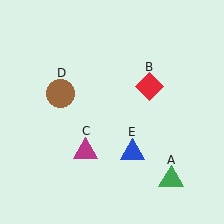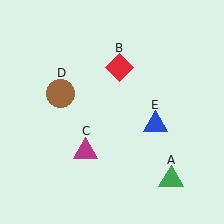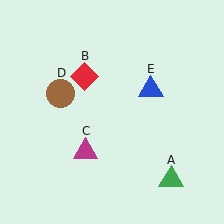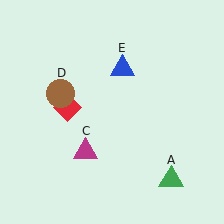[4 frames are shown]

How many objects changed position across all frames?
2 objects changed position: red diamond (object B), blue triangle (object E).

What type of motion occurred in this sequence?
The red diamond (object B), blue triangle (object E) rotated counterclockwise around the center of the scene.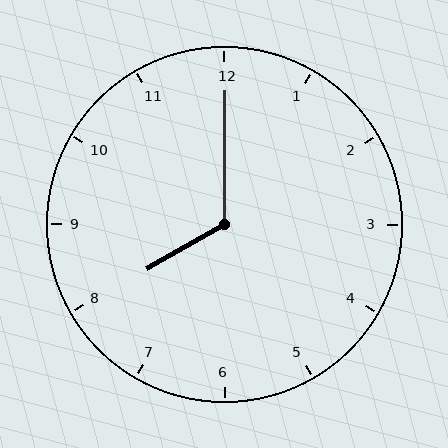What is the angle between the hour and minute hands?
Approximately 120 degrees.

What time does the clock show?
8:00.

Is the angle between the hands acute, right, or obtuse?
It is obtuse.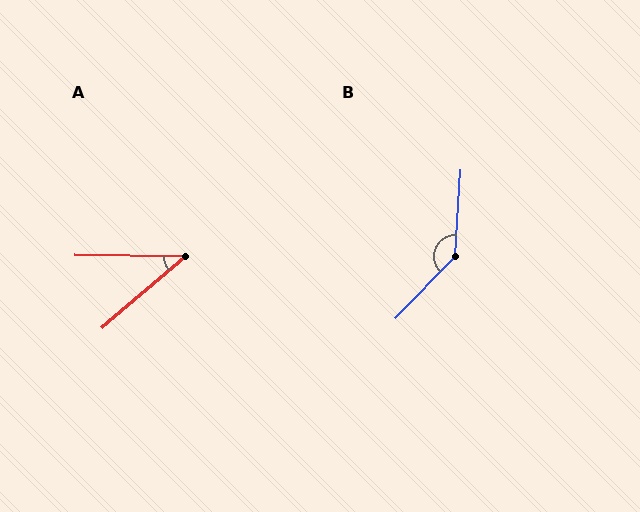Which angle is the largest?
B, at approximately 139 degrees.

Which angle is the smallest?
A, at approximately 41 degrees.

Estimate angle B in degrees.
Approximately 139 degrees.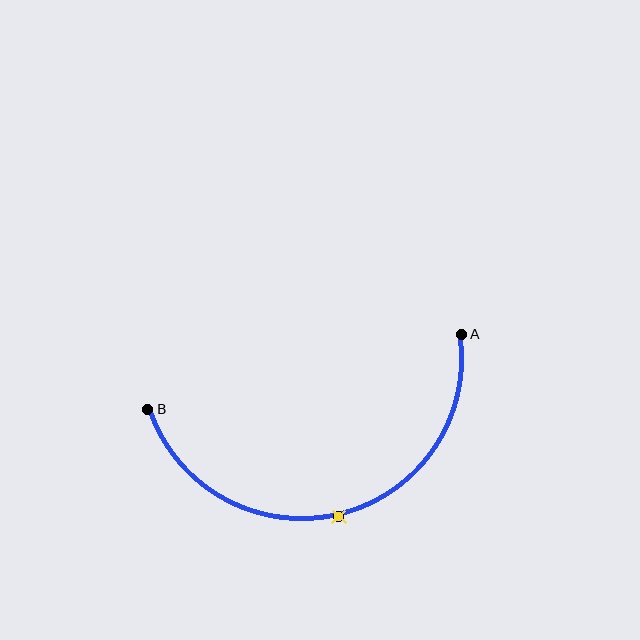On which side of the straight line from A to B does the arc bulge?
The arc bulges below the straight line connecting A and B.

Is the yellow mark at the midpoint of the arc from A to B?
Yes. The yellow mark lies on the arc at equal arc-length from both A and B — it is the arc midpoint.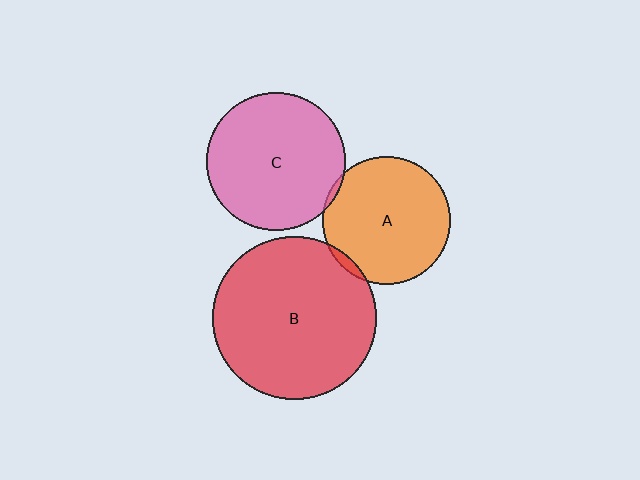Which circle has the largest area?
Circle B (red).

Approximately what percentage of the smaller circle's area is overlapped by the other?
Approximately 5%.